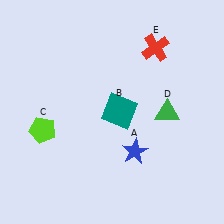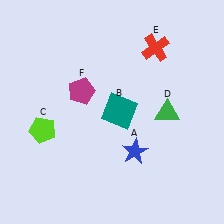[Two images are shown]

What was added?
A magenta pentagon (F) was added in Image 2.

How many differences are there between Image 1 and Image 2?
There is 1 difference between the two images.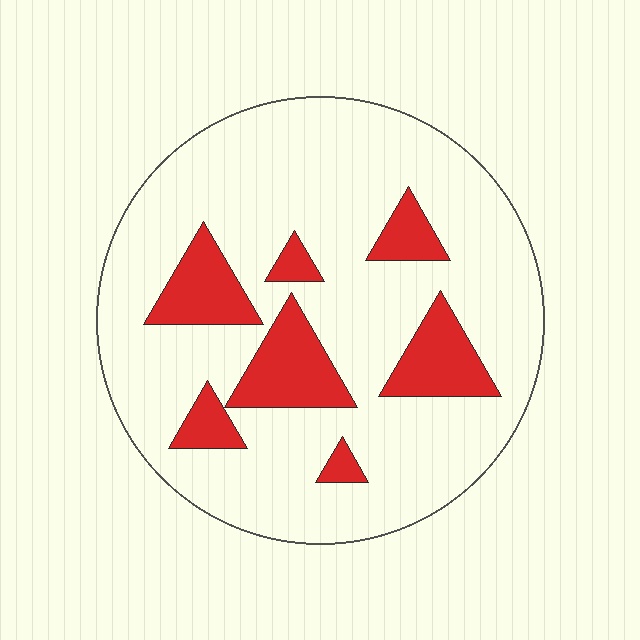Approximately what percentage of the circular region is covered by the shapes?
Approximately 20%.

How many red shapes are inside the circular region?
7.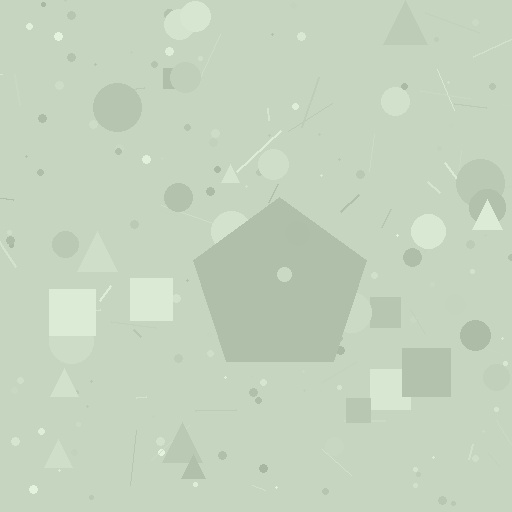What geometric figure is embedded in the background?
A pentagon is embedded in the background.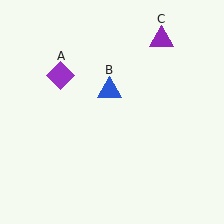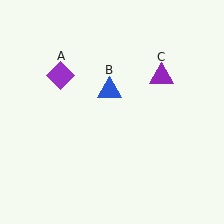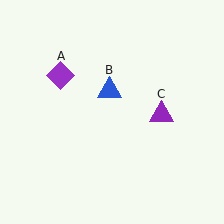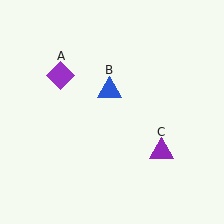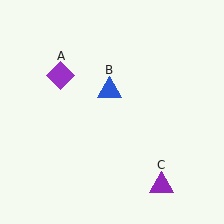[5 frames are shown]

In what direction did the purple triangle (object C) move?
The purple triangle (object C) moved down.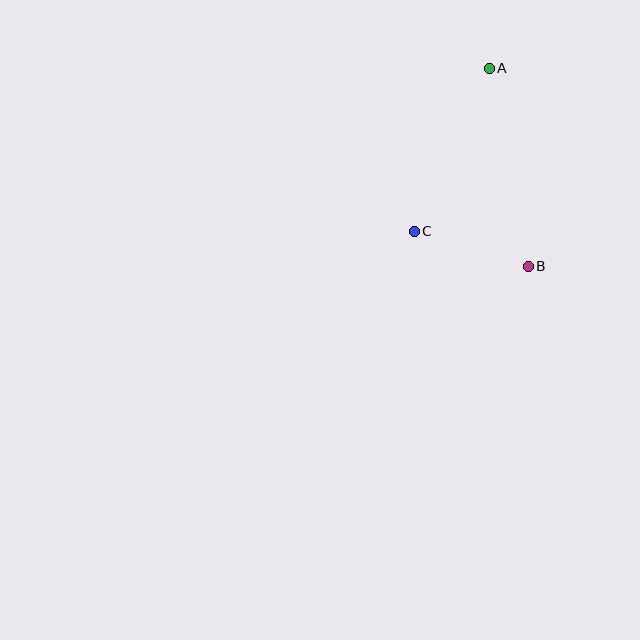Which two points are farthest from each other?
Points A and B are farthest from each other.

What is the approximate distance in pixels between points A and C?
The distance between A and C is approximately 179 pixels.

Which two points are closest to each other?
Points B and C are closest to each other.